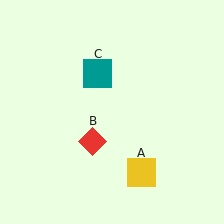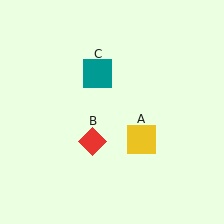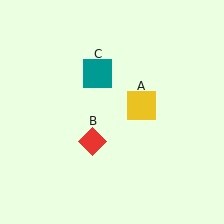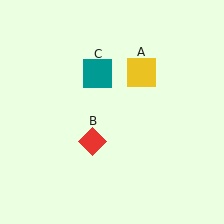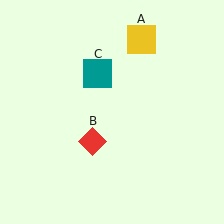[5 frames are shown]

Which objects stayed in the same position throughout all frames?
Red diamond (object B) and teal square (object C) remained stationary.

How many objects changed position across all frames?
1 object changed position: yellow square (object A).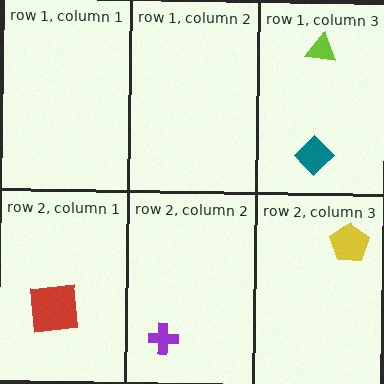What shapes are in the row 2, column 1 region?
The red square.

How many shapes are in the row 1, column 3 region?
2.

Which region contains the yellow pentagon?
The row 2, column 3 region.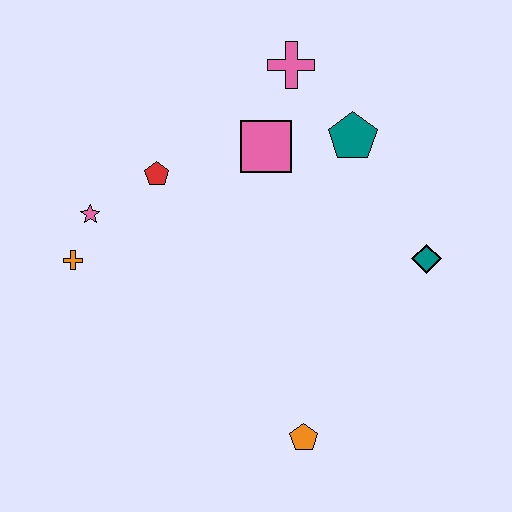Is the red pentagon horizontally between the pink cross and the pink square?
No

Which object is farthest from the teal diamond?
The orange cross is farthest from the teal diamond.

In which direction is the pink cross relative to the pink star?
The pink cross is to the right of the pink star.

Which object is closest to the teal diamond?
The teal pentagon is closest to the teal diamond.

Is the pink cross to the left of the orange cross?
No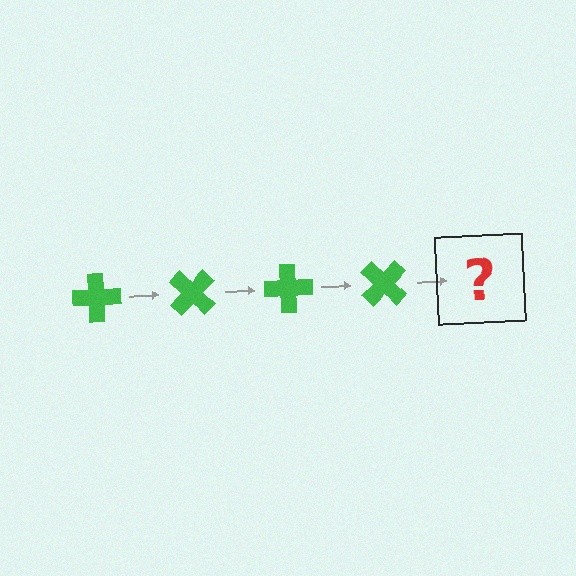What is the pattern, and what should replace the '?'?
The pattern is that the cross rotates 45 degrees each step. The '?' should be a green cross rotated 180 degrees.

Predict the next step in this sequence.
The next step is a green cross rotated 180 degrees.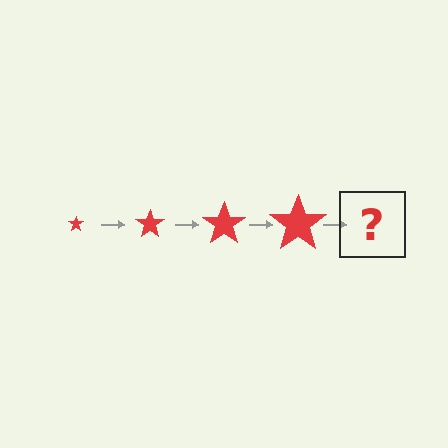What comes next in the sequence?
The next element should be a red star, larger than the previous one.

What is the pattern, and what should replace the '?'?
The pattern is that the star gets progressively larger each step. The '?' should be a red star, larger than the previous one.